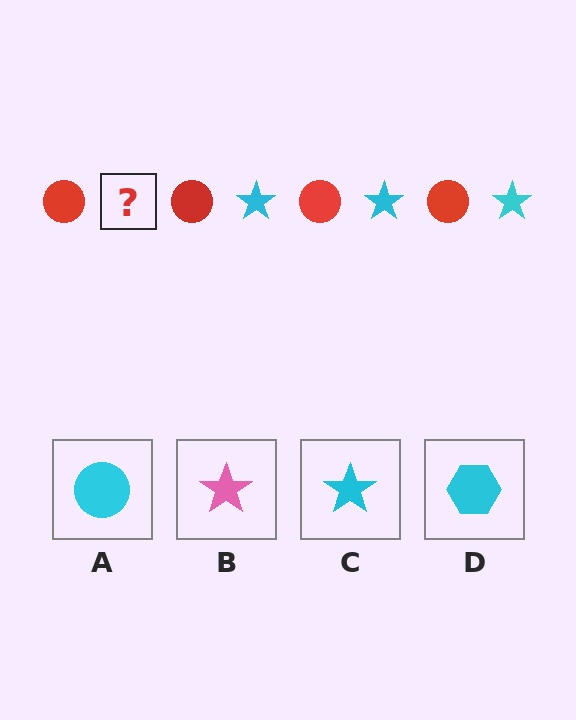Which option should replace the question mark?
Option C.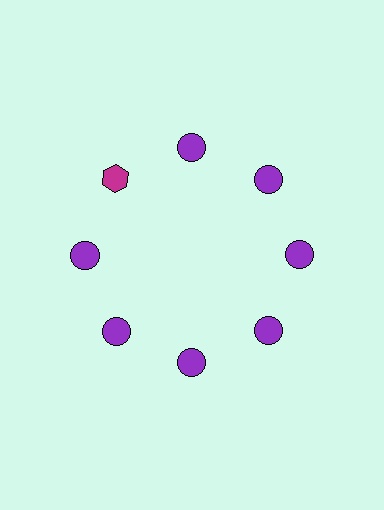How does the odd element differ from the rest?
It differs in both color (magenta instead of purple) and shape (hexagon instead of circle).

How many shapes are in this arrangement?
There are 8 shapes arranged in a ring pattern.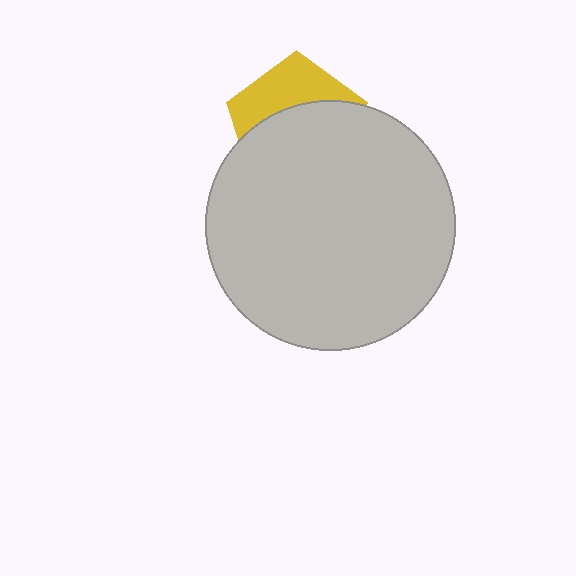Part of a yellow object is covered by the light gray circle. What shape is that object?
It is a pentagon.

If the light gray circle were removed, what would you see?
You would see the complete yellow pentagon.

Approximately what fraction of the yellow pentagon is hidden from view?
Roughly 64% of the yellow pentagon is hidden behind the light gray circle.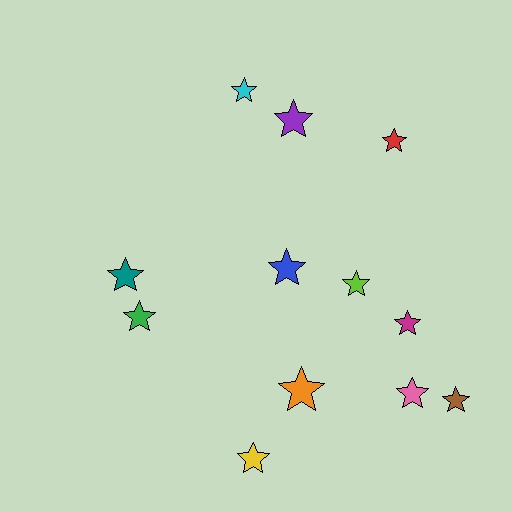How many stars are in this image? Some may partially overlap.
There are 12 stars.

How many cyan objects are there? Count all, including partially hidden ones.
There is 1 cyan object.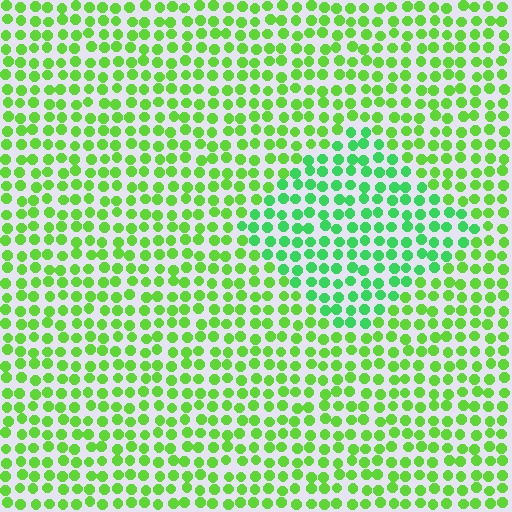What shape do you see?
I see a diamond.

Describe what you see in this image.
The image is filled with small lime elements in a uniform arrangement. A diamond-shaped region is visible where the elements are tinted to a slightly different hue, forming a subtle color boundary.